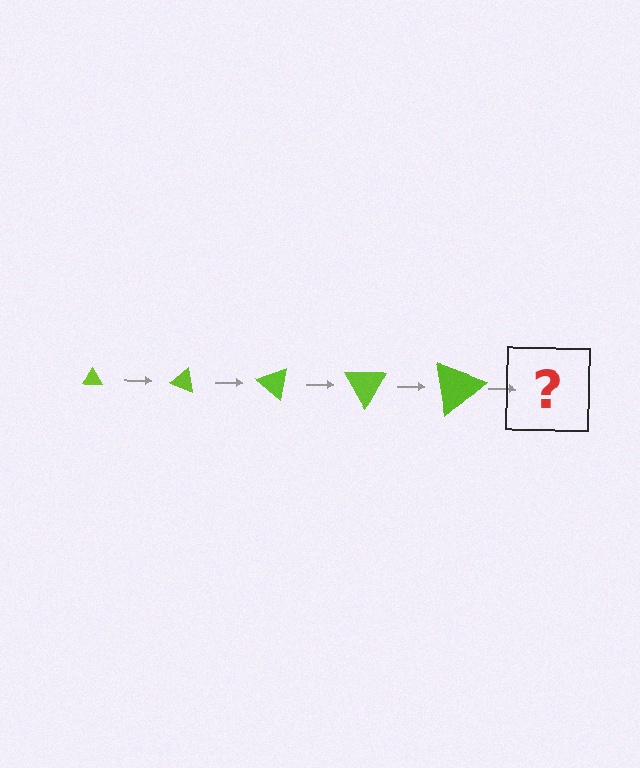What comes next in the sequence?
The next element should be a triangle, larger than the previous one and rotated 100 degrees from the start.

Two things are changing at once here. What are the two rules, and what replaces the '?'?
The two rules are that the triangle grows larger each step and it rotates 20 degrees each step. The '?' should be a triangle, larger than the previous one and rotated 100 degrees from the start.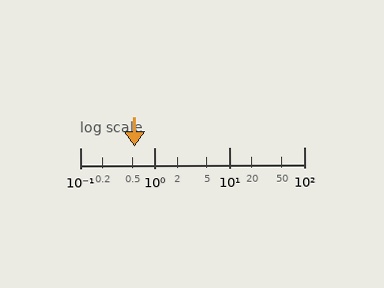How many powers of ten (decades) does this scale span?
The scale spans 3 decades, from 0.1 to 100.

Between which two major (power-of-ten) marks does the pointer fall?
The pointer is between 0.1 and 1.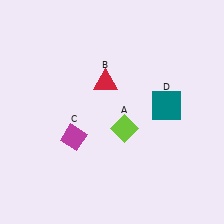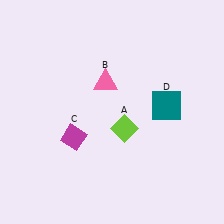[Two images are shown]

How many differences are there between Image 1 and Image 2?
There is 1 difference between the two images.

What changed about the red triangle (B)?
In Image 1, B is red. In Image 2, it changed to pink.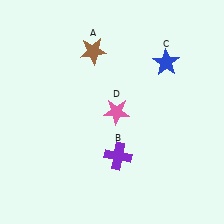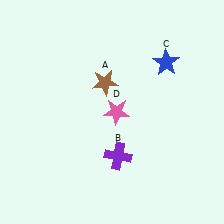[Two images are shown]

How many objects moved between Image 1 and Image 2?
1 object moved between the two images.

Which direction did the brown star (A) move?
The brown star (A) moved down.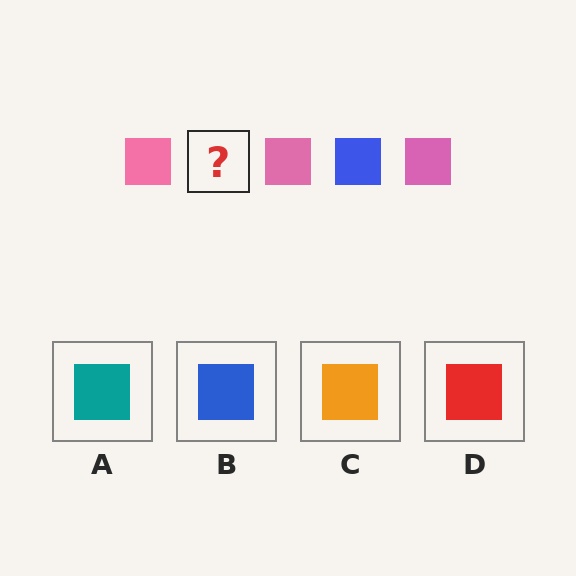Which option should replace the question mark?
Option B.